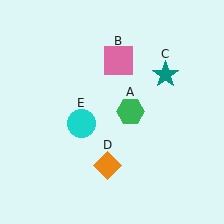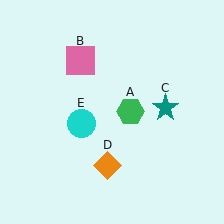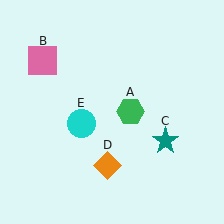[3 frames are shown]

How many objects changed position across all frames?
2 objects changed position: pink square (object B), teal star (object C).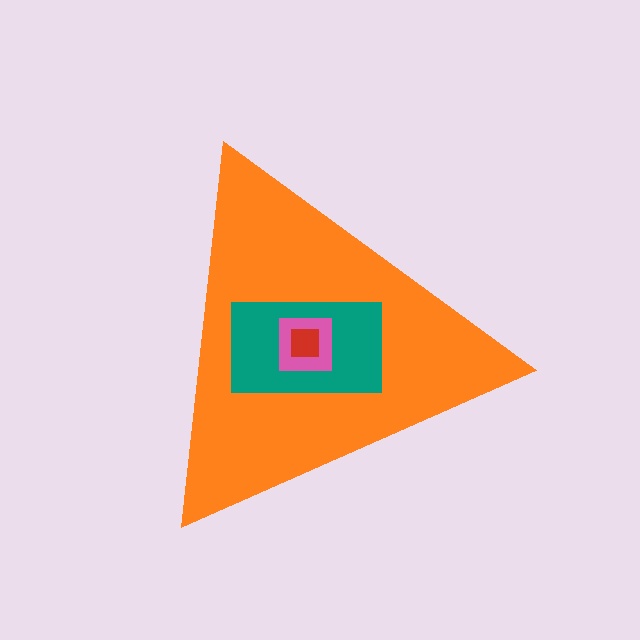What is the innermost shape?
The red square.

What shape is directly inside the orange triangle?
The teal rectangle.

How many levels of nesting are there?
4.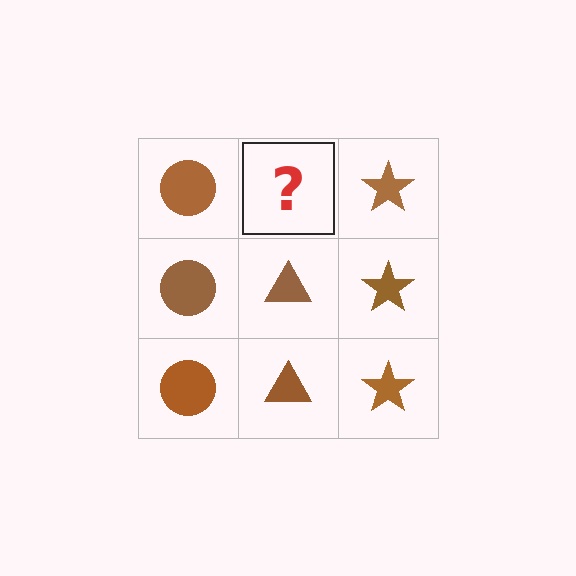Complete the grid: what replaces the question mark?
The question mark should be replaced with a brown triangle.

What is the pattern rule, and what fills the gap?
The rule is that each column has a consistent shape. The gap should be filled with a brown triangle.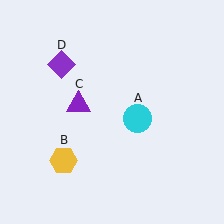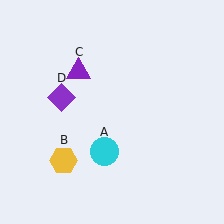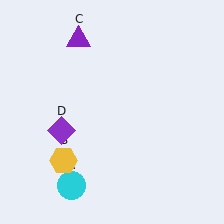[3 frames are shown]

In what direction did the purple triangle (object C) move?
The purple triangle (object C) moved up.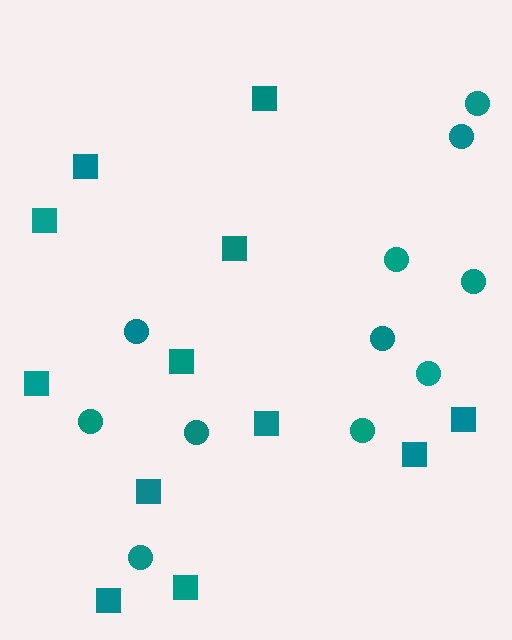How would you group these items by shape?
There are 2 groups: one group of circles (11) and one group of squares (12).